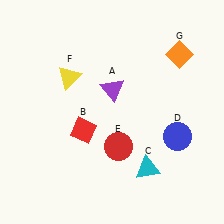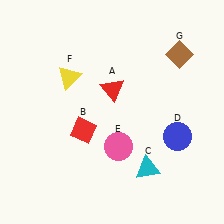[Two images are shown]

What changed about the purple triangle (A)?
In Image 1, A is purple. In Image 2, it changed to red.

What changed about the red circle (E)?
In Image 1, E is red. In Image 2, it changed to pink.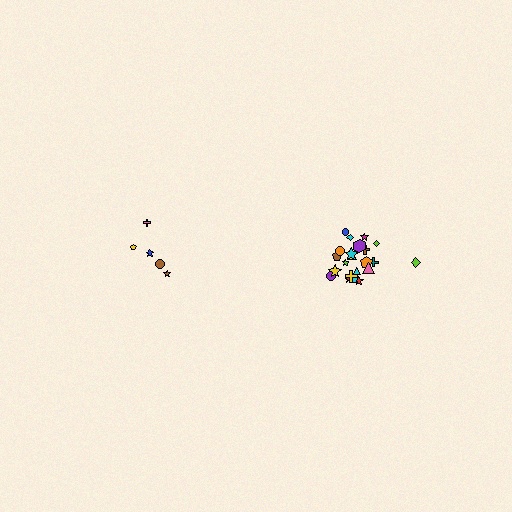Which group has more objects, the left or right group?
The right group.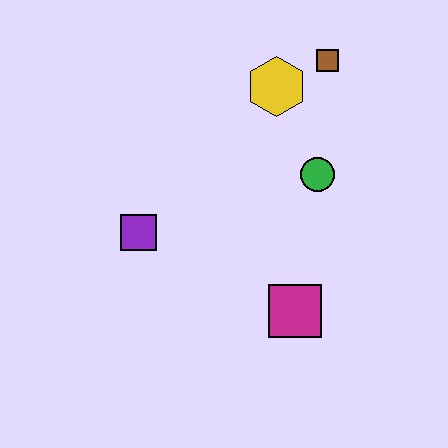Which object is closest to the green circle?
The yellow hexagon is closest to the green circle.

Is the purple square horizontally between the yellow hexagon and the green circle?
No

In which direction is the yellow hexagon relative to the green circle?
The yellow hexagon is above the green circle.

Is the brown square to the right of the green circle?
Yes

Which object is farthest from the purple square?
The brown square is farthest from the purple square.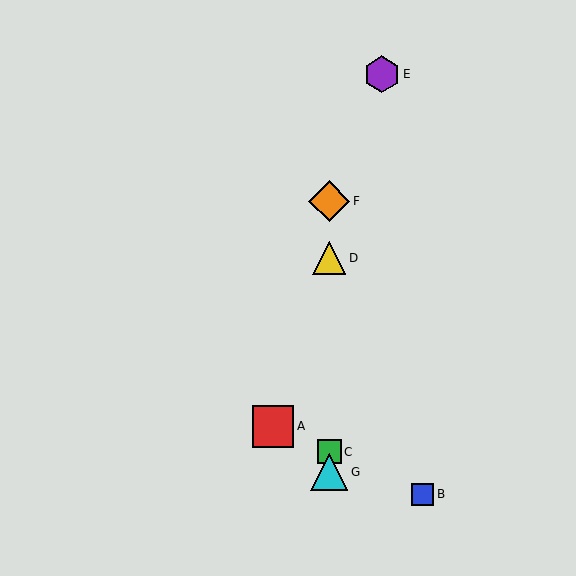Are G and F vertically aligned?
Yes, both are at x≈329.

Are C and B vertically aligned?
No, C is at x≈329 and B is at x≈422.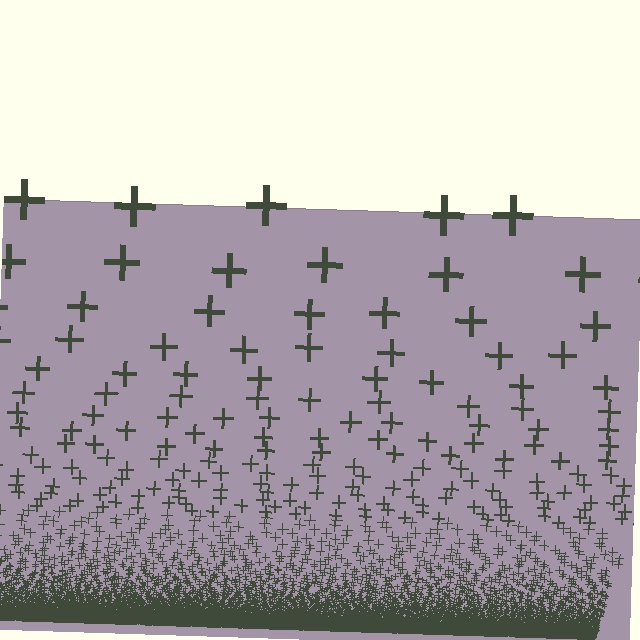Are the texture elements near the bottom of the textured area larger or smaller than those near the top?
Smaller. The gradient is inverted — elements near the bottom are smaller and denser.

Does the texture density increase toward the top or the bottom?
Density increases toward the bottom.